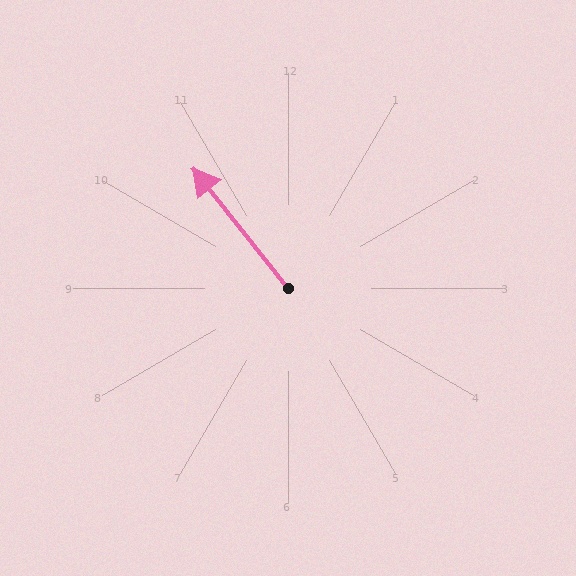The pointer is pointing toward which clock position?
Roughly 11 o'clock.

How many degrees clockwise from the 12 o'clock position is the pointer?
Approximately 322 degrees.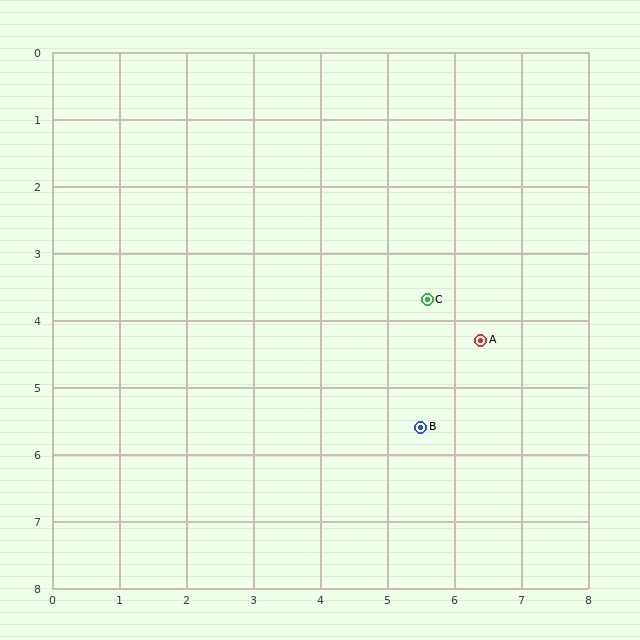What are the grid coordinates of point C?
Point C is at approximately (5.6, 3.7).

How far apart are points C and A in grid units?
Points C and A are about 1.0 grid units apart.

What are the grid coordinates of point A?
Point A is at approximately (6.4, 4.3).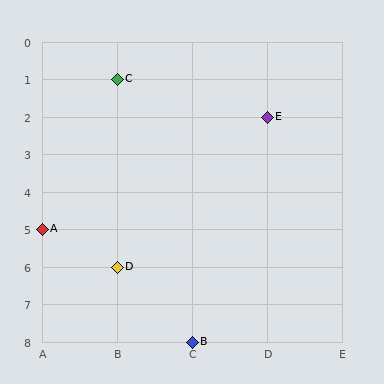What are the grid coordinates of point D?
Point D is at grid coordinates (B, 6).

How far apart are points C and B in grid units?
Points C and B are 1 column and 7 rows apart (about 7.1 grid units diagonally).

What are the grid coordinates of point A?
Point A is at grid coordinates (A, 5).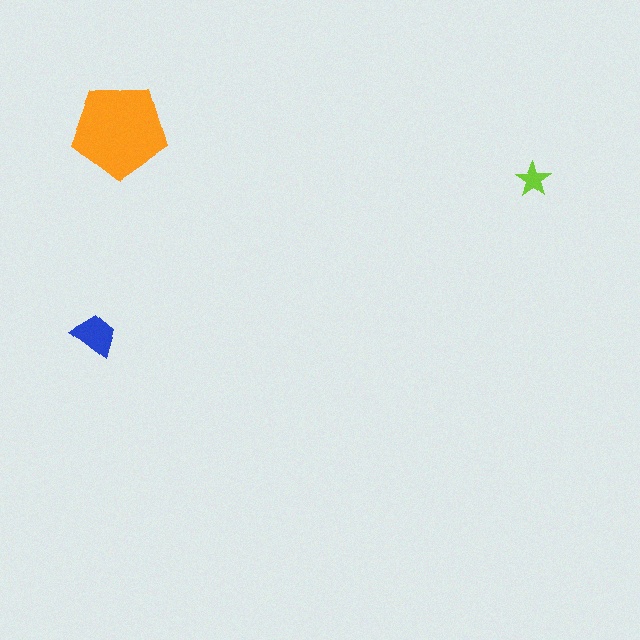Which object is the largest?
The orange pentagon.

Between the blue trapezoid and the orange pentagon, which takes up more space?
The orange pentagon.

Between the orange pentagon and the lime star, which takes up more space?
The orange pentagon.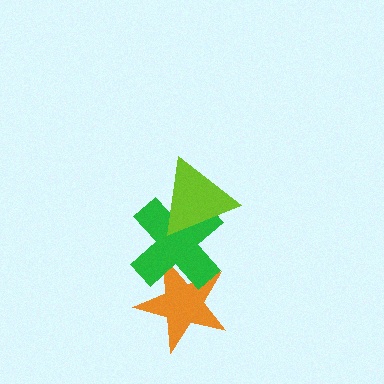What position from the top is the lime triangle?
The lime triangle is 1st from the top.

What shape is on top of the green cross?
The lime triangle is on top of the green cross.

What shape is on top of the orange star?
The green cross is on top of the orange star.